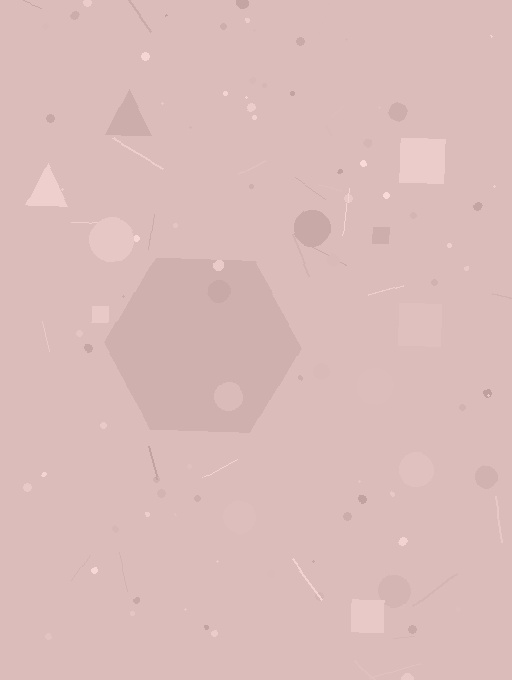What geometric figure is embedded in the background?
A hexagon is embedded in the background.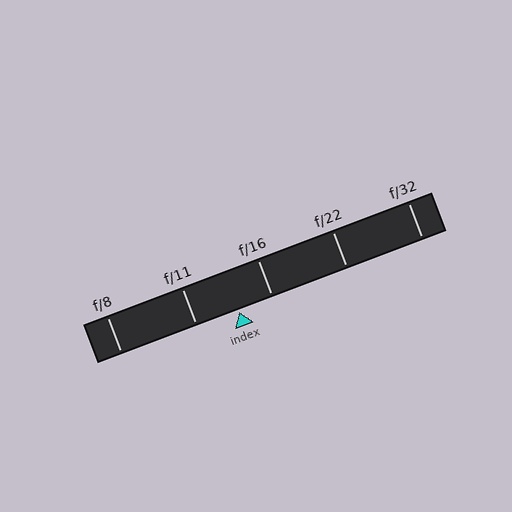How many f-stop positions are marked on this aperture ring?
There are 5 f-stop positions marked.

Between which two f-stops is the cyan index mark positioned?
The index mark is between f/11 and f/16.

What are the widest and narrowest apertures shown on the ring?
The widest aperture shown is f/8 and the narrowest is f/32.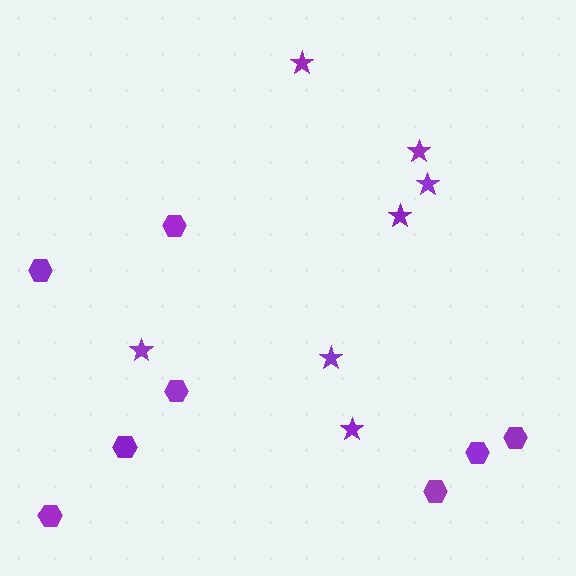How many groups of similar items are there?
There are 2 groups: one group of hexagons (8) and one group of stars (7).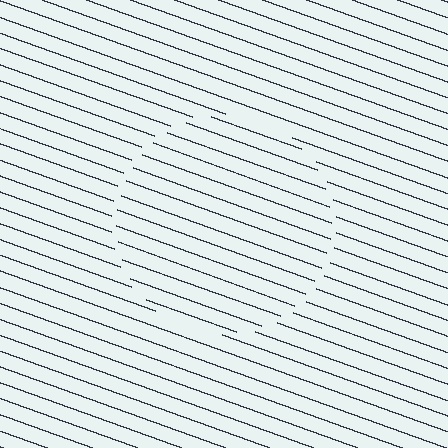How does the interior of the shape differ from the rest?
The interior of the shape contains the same grating, shifted by half a period — the contour is defined by the phase discontinuity where line-ends from the inner and outer gratings abut.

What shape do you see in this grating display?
An illusory circle. The interior of the shape contains the same grating, shifted by half a period — the contour is defined by the phase discontinuity where line-ends from the inner and outer gratings abut.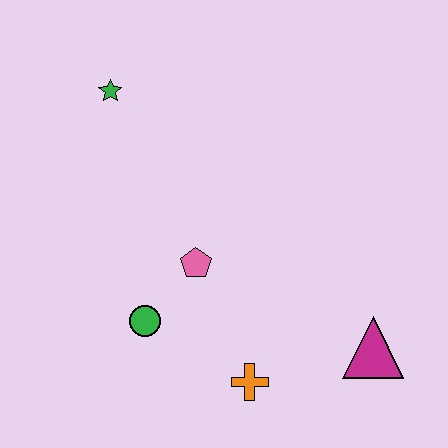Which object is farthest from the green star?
The magenta triangle is farthest from the green star.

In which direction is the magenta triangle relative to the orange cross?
The magenta triangle is to the right of the orange cross.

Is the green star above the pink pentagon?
Yes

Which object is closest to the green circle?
The pink pentagon is closest to the green circle.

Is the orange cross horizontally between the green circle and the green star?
No